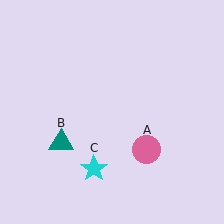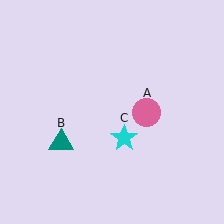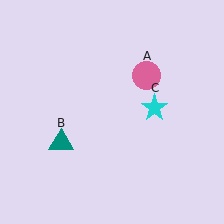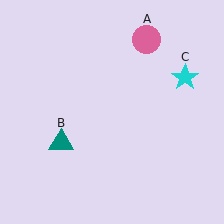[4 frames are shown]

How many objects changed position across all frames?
2 objects changed position: pink circle (object A), cyan star (object C).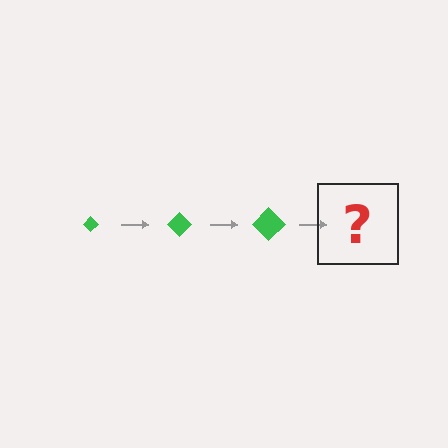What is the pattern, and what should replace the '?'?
The pattern is that the diamond gets progressively larger each step. The '?' should be a green diamond, larger than the previous one.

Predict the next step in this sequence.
The next step is a green diamond, larger than the previous one.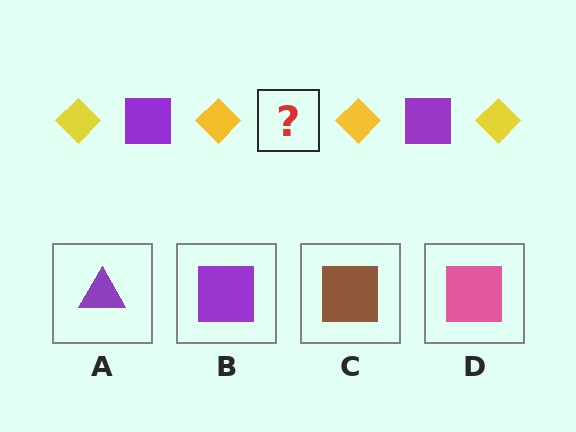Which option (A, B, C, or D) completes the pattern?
B.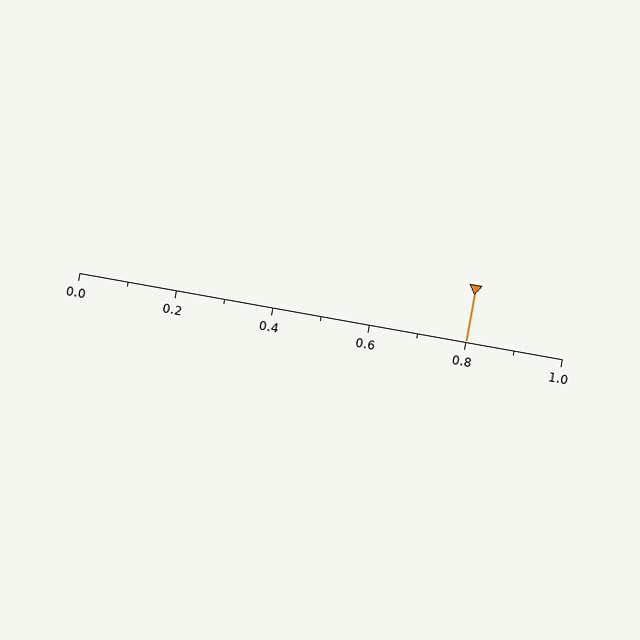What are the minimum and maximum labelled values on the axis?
The axis runs from 0.0 to 1.0.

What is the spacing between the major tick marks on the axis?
The major ticks are spaced 0.2 apart.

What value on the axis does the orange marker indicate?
The marker indicates approximately 0.8.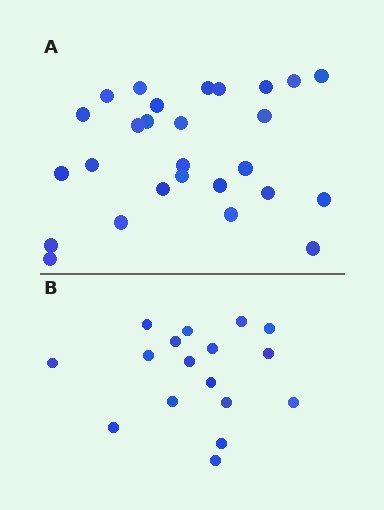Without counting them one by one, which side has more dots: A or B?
Region A (the top region) has more dots.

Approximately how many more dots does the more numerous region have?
Region A has roughly 10 or so more dots than region B.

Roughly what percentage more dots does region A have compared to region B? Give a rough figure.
About 60% more.